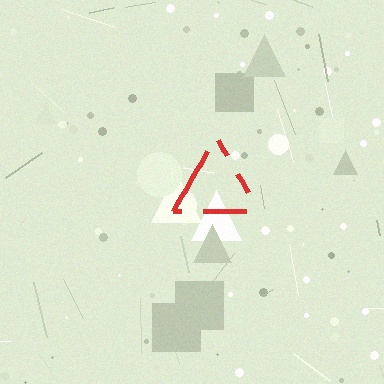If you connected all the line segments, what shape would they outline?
They would outline a triangle.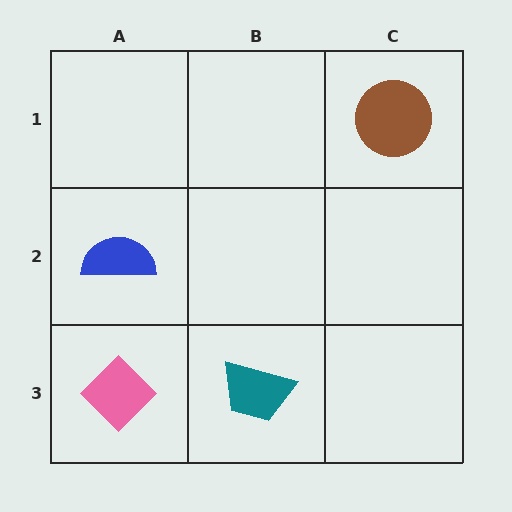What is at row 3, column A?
A pink diamond.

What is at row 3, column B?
A teal trapezoid.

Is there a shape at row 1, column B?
No, that cell is empty.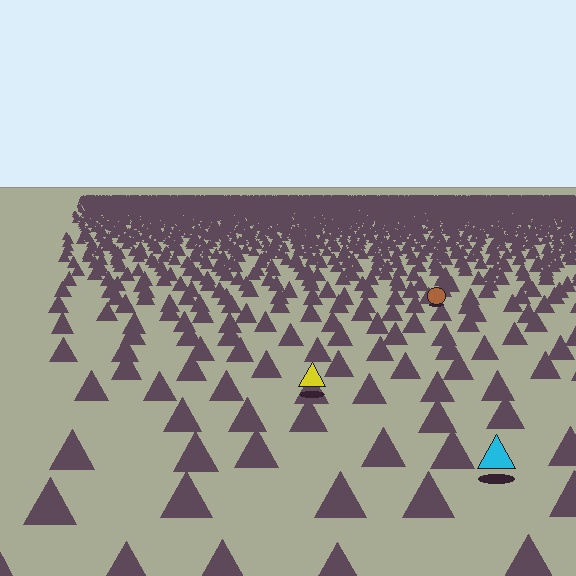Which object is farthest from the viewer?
The brown circle is farthest from the viewer. It appears smaller and the ground texture around it is denser.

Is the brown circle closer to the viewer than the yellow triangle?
No. The yellow triangle is closer — you can tell from the texture gradient: the ground texture is coarser near it.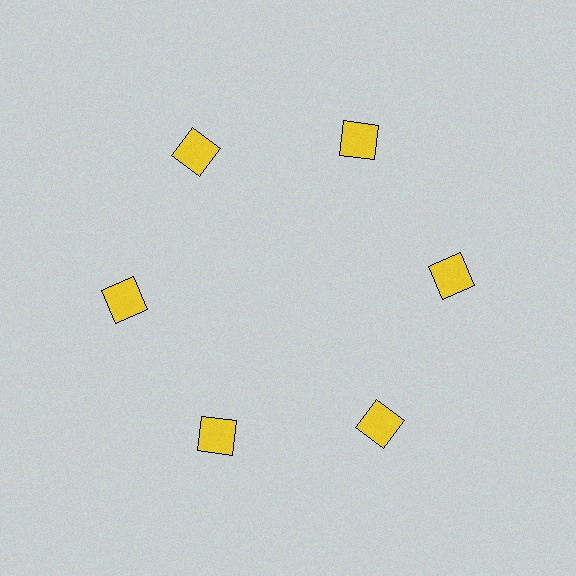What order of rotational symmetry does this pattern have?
This pattern has 6-fold rotational symmetry.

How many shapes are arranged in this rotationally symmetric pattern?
There are 6 shapes, arranged in 6 groups of 1.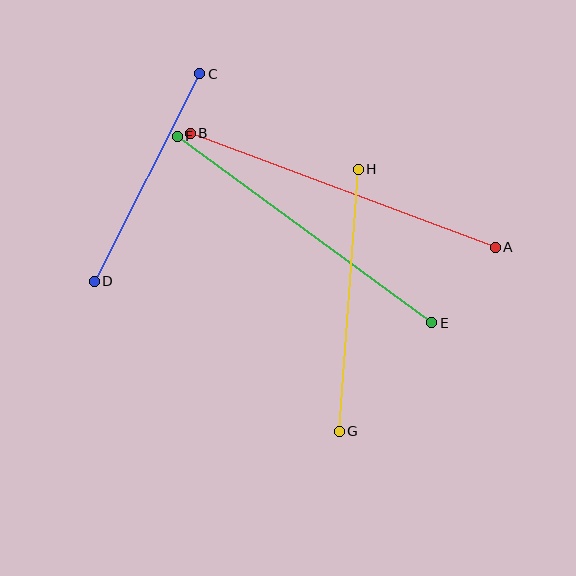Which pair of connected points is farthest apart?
Points A and B are farthest apart.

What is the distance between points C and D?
The distance is approximately 233 pixels.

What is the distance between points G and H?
The distance is approximately 263 pixels.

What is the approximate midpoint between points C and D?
The midpoint is at approximately (147, 178) pixels.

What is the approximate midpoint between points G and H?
The midpoint is at approximately (349, 300) pixels.